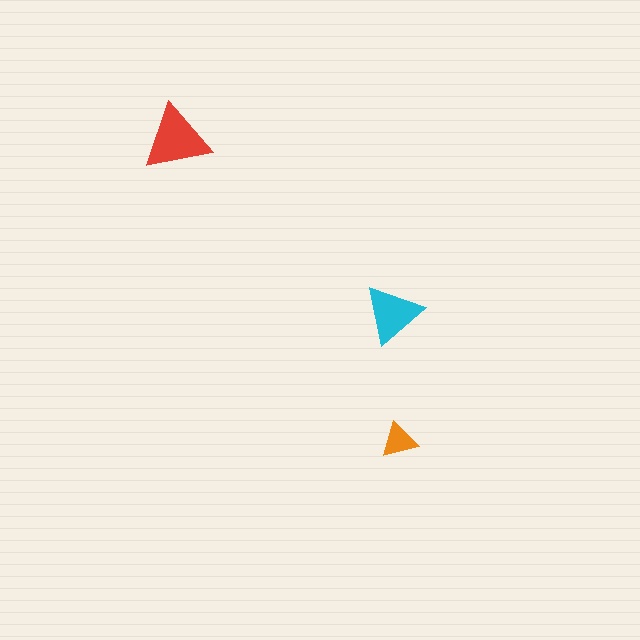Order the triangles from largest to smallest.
the red one, the cyan one, the orange one.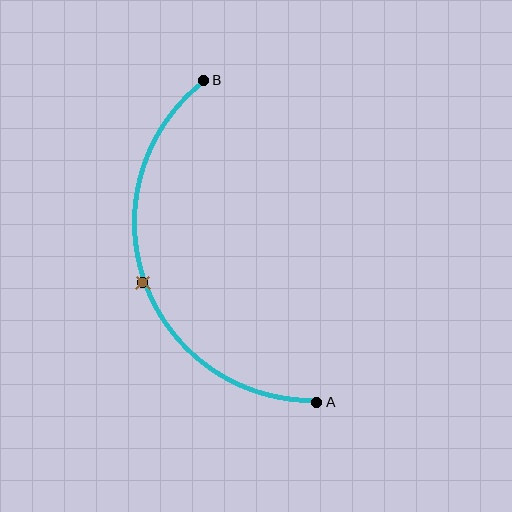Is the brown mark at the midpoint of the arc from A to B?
Yes. The brown mark lies on the arc at equal arc-length from both A and B — it is the arc midpoint.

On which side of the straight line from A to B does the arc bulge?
The arc bulges to the left of the straight line connecting A and B.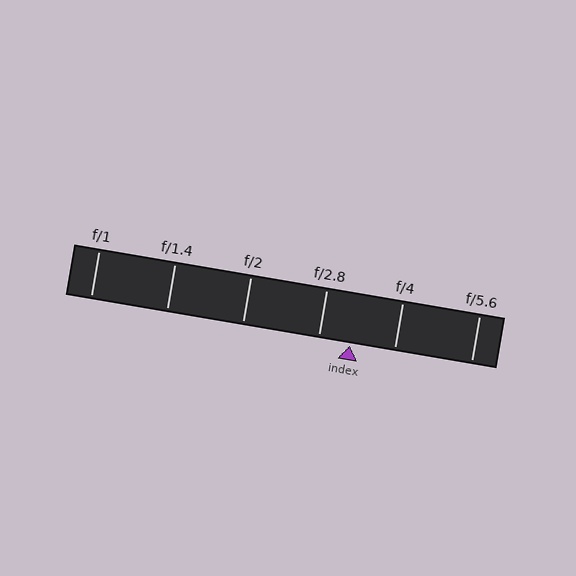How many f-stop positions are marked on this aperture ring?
There are 6 f-stop positions marked.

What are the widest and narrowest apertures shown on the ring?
The widest aperture shown is f/1 and the narrowest is f/5.6.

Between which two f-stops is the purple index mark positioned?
The index mark is between f/2.8 and f/4.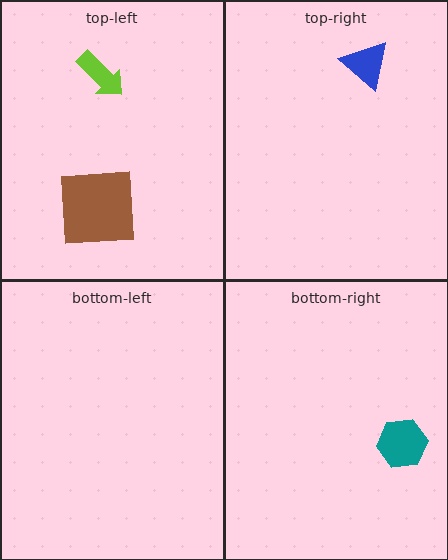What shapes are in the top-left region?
The lime arrow, the brown square.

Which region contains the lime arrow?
The top-left region.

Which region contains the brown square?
The top-left region.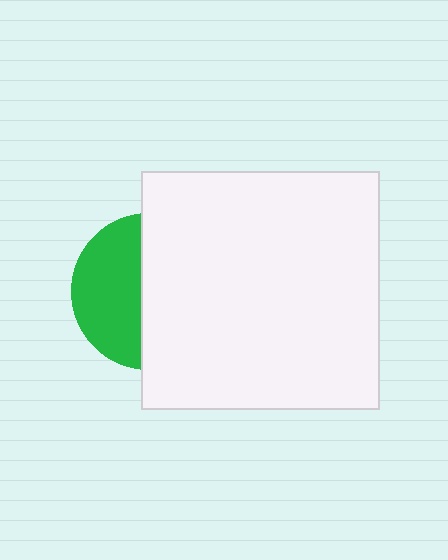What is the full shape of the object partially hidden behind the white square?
The partially hidden object is a green circle.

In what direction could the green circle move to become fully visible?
The green circle could move left. That would shift it out from behind the white square entirely.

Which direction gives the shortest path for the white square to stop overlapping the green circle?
Moving right gives the shortest separation.